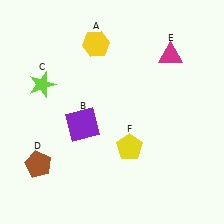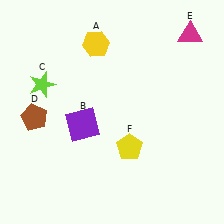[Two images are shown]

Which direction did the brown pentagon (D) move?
The brown pentagon (D) moved up.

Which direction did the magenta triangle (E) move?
The magenta triangle (E) moved up.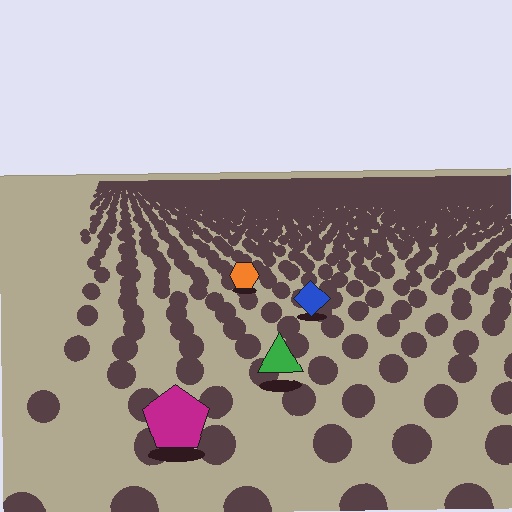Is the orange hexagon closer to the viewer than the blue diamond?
No. The blue diamond is closer — you can tell from the texture gradient: the ground texture is coarser near it.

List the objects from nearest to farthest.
From nearest to farthest: the magenta pentagon, the green triangle, the blue diamond, the orange hexagon.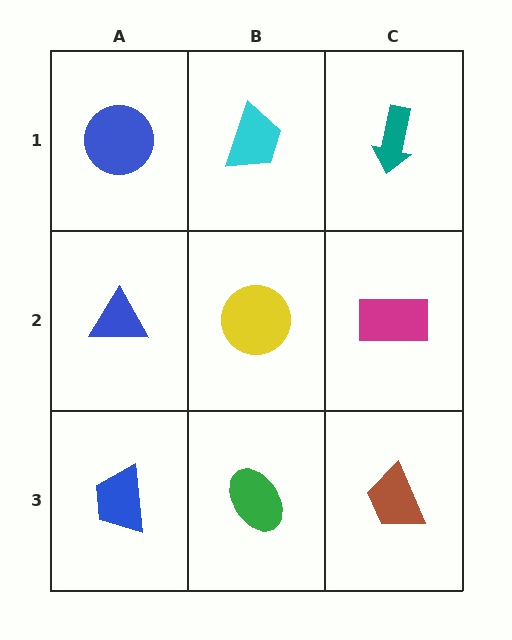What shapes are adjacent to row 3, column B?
A yellow circle (row 2, column B), a blue trapezoid (row 3, column A), a brown trapezoid (row 3, column C).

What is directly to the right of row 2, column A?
A yellow circle.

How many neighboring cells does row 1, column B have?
3.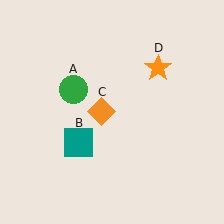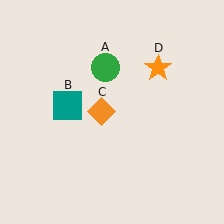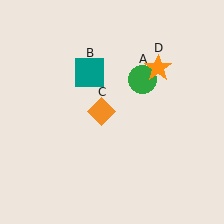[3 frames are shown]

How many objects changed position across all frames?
2 objects changed position: green circle (object A), teal square (object B).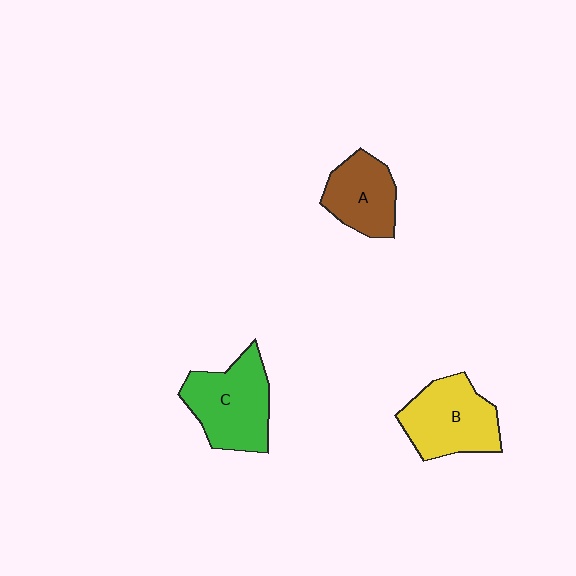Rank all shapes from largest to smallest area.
From largest to smallest: C (green), B (yellow), A (brown).